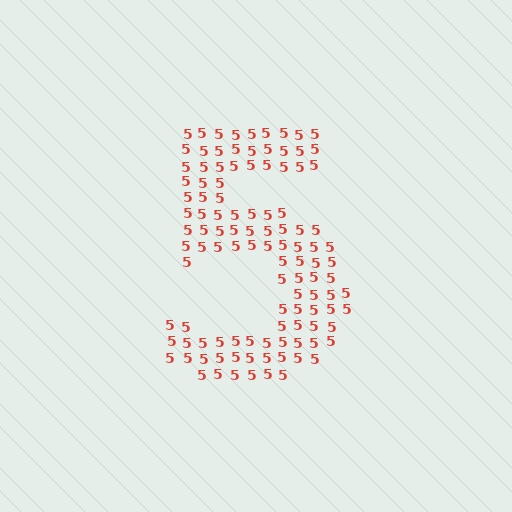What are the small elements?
The small elements are digit 5's.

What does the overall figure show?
The overall figure shows the digit 5.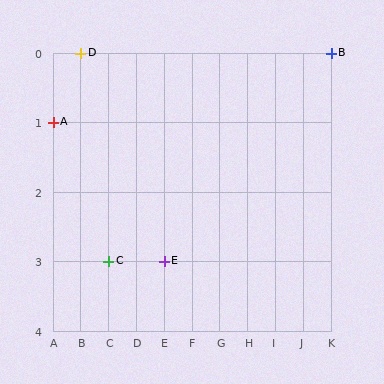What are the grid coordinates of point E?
Point E is at grid coordinates (E, 3).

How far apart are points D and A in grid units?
Points D and A are 1 column and 1 row apart (about 1.4 grid units diagonally).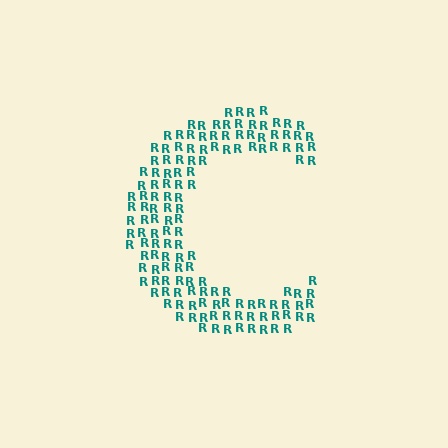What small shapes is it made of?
It is made of small letter R's.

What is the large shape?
The large shape is the letter C.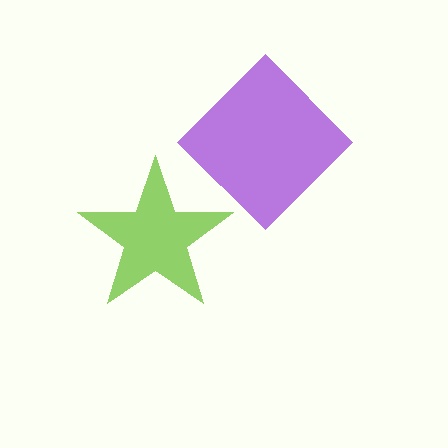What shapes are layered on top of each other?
The layered shapes are: a lime star, a purple diamond.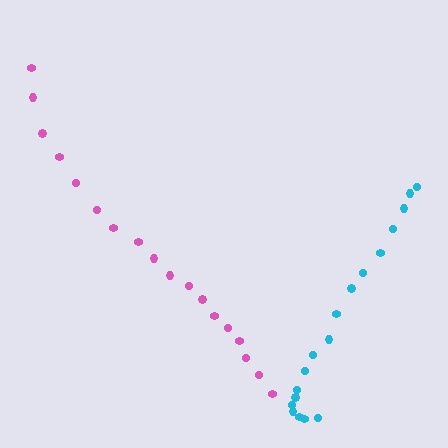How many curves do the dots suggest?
There are 2 distinct paths.